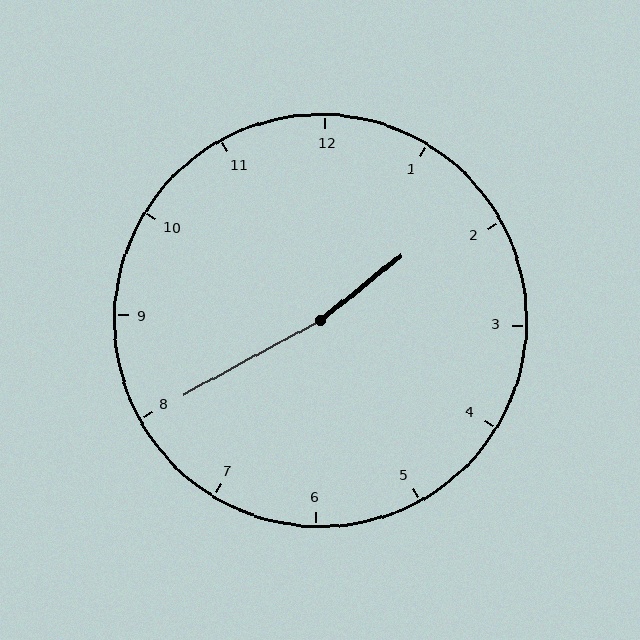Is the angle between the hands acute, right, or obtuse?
It is obtuse.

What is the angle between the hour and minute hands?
Approximately 170 degrees.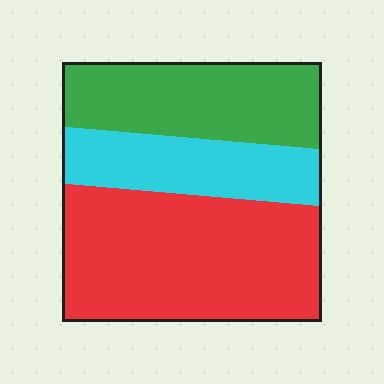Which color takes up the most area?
Red, at roughly 50%.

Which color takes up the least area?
Cyan, at roughly 20%.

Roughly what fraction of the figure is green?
Green covers roughly 30% of the figure.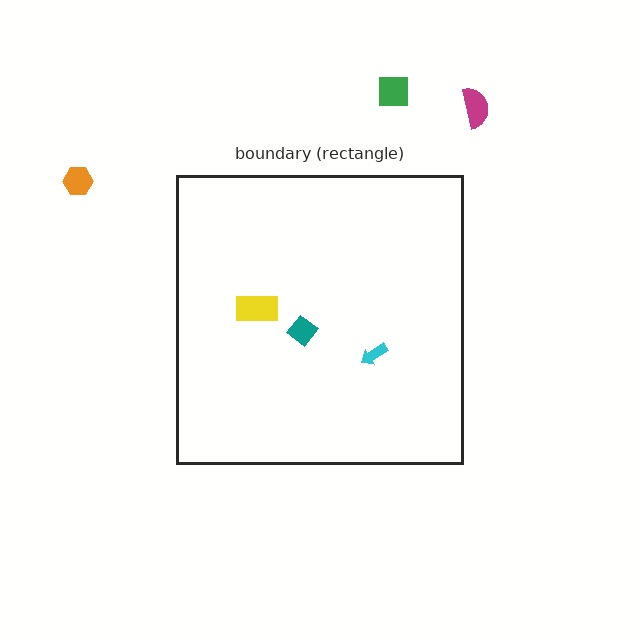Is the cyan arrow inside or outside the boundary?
Inside.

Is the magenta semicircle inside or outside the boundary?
Outside.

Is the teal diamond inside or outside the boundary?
Inside.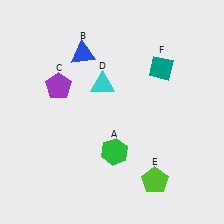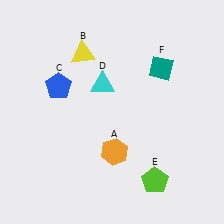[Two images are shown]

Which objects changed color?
A changed from green to orange. B changed from blue to yellow. C changed from purple to blue.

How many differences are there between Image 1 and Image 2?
There are 3 differences between the two images.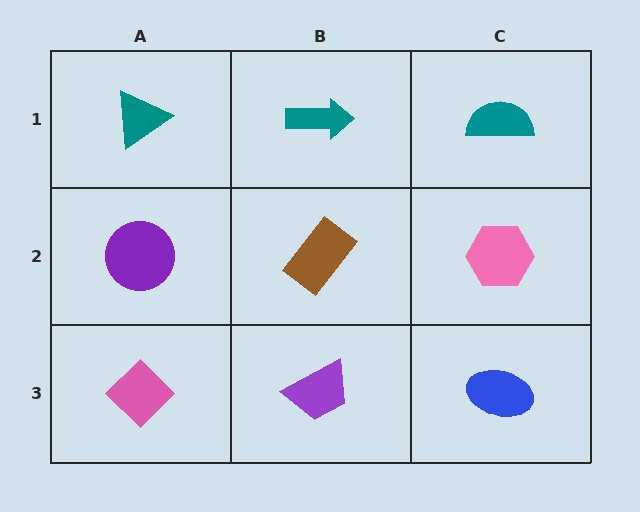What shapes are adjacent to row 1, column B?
A brown rectangle (row 2, column B), a teal triangle (row 1, column A), a teal semicircle (row 1, column C).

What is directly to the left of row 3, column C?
A purple trapezoid.